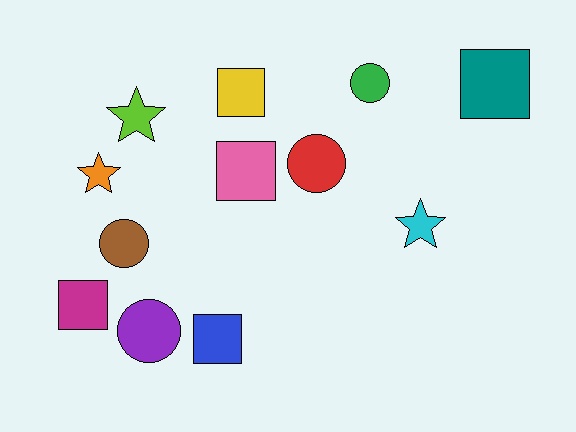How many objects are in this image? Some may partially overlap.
There are 12 objects.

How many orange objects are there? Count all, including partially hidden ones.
There is 1 orange object.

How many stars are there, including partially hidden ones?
There are 3 stars.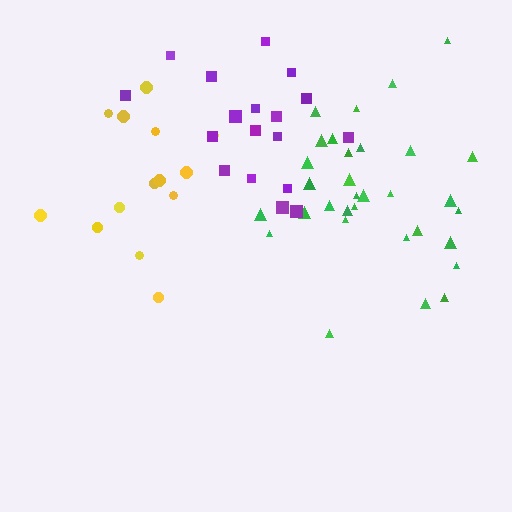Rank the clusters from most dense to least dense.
green, purple, yellow.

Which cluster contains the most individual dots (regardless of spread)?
Green (32).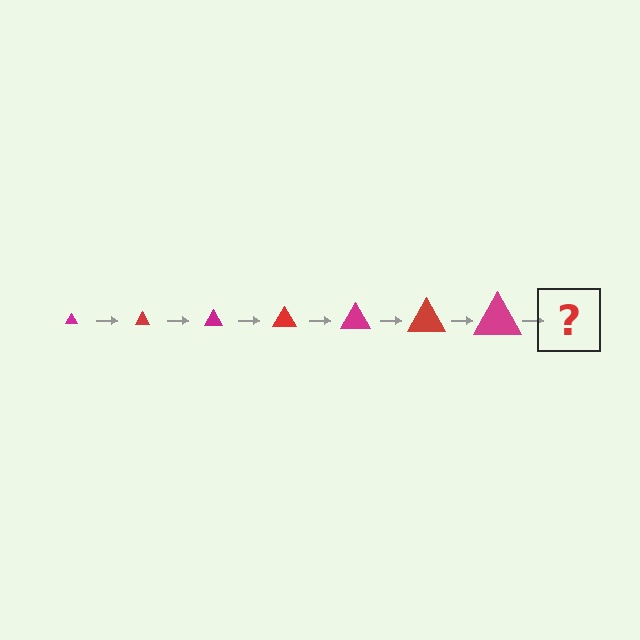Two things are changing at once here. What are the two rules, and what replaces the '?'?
The two rules are that the triangle grows larger each step and the color cycles through magenta and red. The '?' should be a red triangle, larger than the previous one.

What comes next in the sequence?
The next element should be a red triangle, larger than the previous one.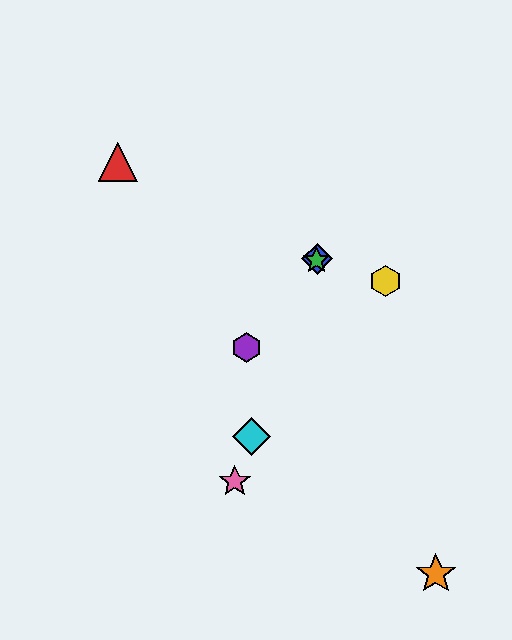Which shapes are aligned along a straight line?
The blue diamond, the green star, the cyan diamond, the pink star are aligned along a straight line.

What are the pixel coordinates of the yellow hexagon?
The yellow hexagon is at (386, 281).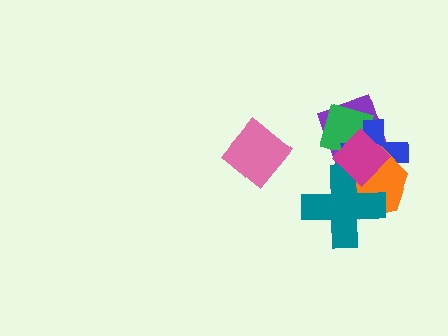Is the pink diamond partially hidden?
No, no other shape covers it.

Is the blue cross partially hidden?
Yes, it is partially covered by another shape.